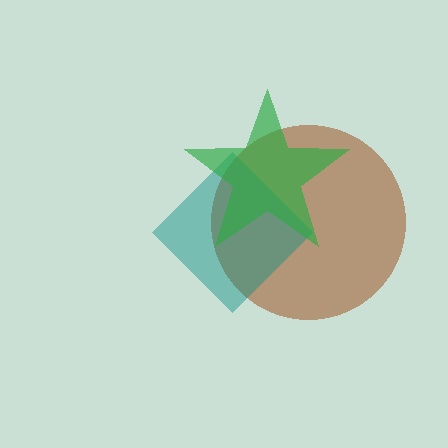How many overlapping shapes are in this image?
There are 3 overlapping shapes in the image.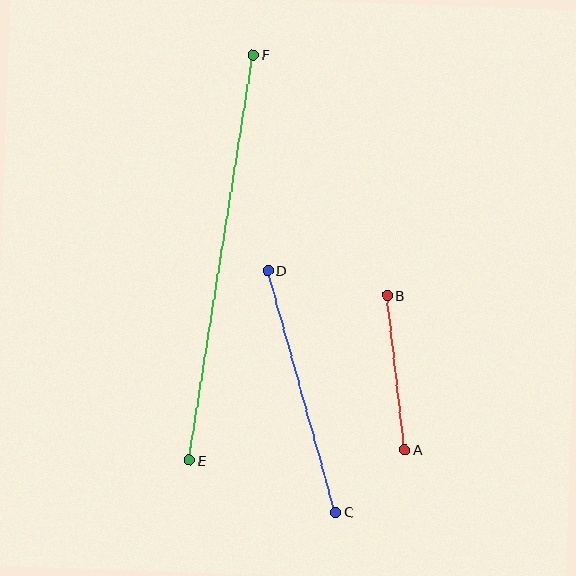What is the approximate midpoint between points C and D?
The midpoint is at approximately (302, 391) pixels.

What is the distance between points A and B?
The distance is approximately 155 pixels.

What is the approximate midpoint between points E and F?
The midpoint is at approximately (221, 258) pixels.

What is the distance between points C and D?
The distance is approximately 251 pixels.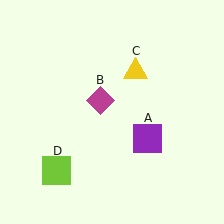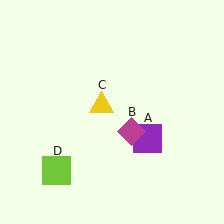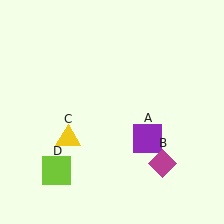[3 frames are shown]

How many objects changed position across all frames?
2 objects changed position: magenta diamond (object B), yellow triangle (object C).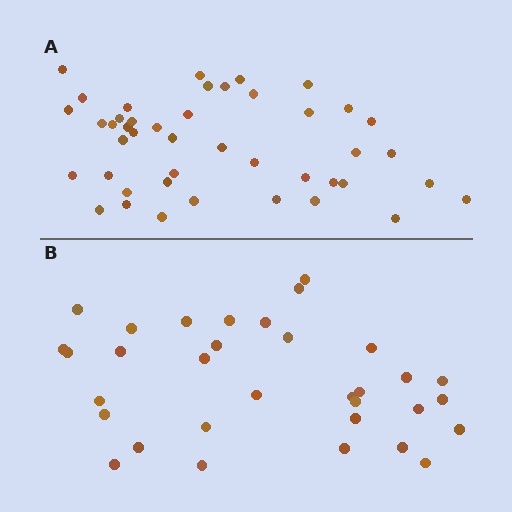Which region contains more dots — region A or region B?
Region A (the top region) has more dots.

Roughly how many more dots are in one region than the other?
Region A has roughly 12 or so more dots than region B.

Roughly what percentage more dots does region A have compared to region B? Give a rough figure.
About 35% more.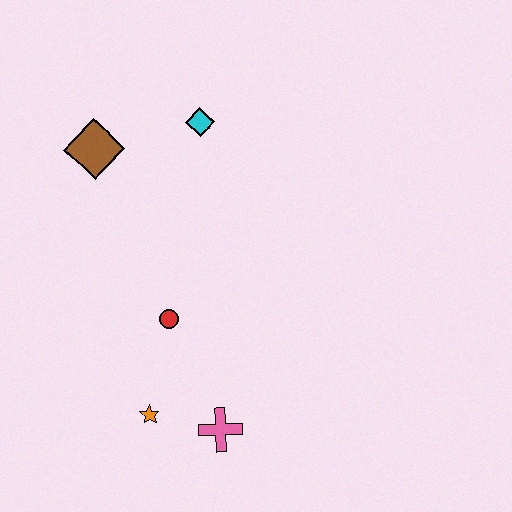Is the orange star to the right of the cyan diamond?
No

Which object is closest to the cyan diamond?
The brown diamond is closest to the cyan diamond.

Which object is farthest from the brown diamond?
The pink cross is farthest from the brown diamond.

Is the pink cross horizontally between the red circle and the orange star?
No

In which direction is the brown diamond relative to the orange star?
The brown diamond is above the orange star.